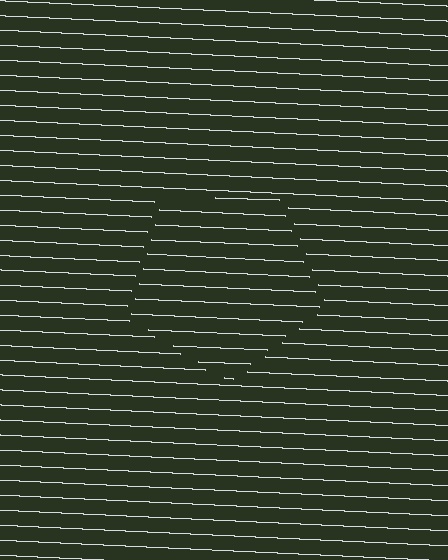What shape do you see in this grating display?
An illusory pentagon. The interior of the shape contains the same grating, shifted by half a period — the contour is defined by the phase discontinuity where line-ends from the inner and outer gratings abut.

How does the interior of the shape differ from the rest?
The interior of the shape contains the same grating, shifted by half a period — the contour is defined by the phase discontinuity where line-ends from the inner and outer gratings abut.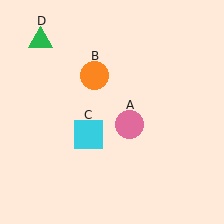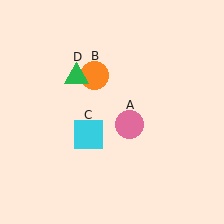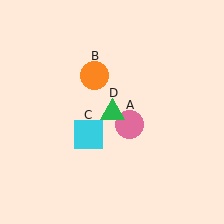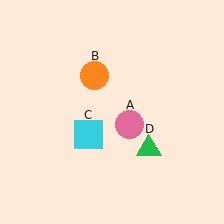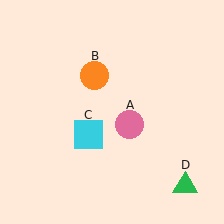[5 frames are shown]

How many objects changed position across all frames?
1 object changed position: green triangle (object D).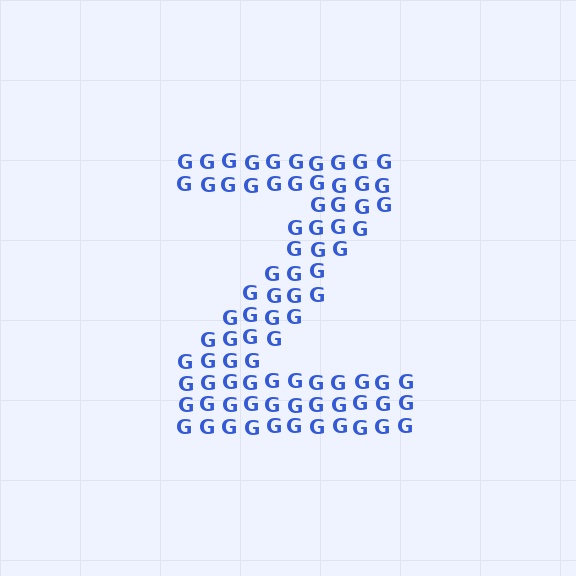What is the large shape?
The large shape is the letter Z.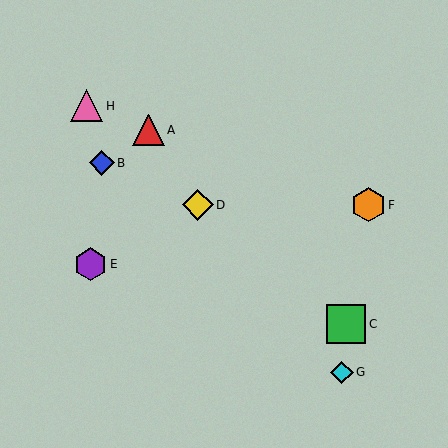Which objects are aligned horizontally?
Objects D, F are aligned horizontally.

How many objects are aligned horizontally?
2 objects (D, F) are aligned horizontally.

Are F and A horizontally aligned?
No, F is at y≈205 and A is at y≈130.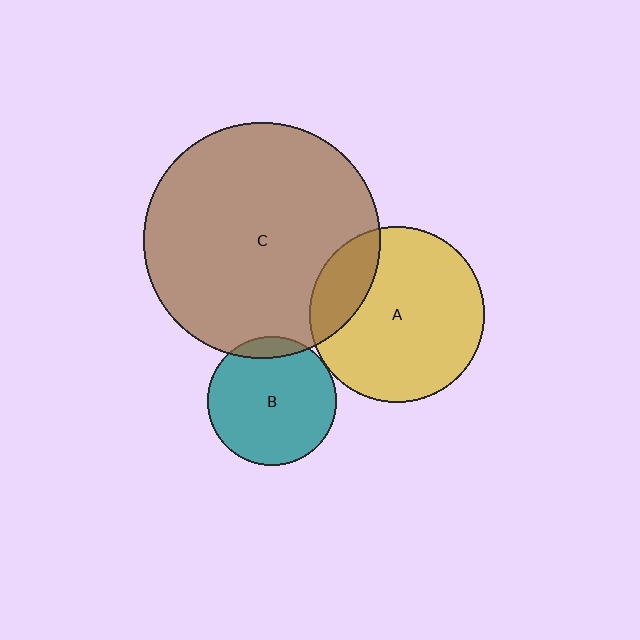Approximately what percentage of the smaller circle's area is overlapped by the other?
Approximately 10%.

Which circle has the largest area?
Circle C (brown).